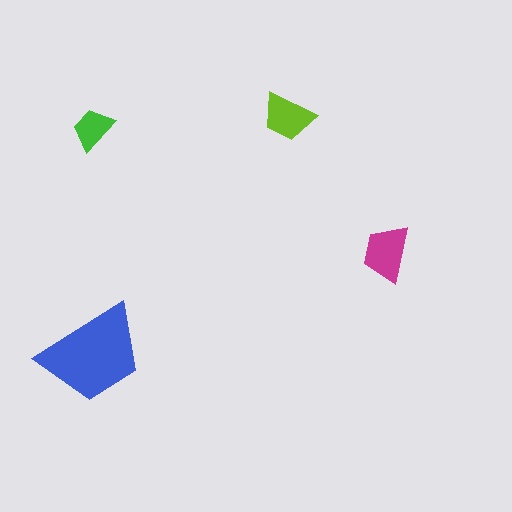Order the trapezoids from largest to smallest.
the blue one, the magenta one, the lime one, the green one.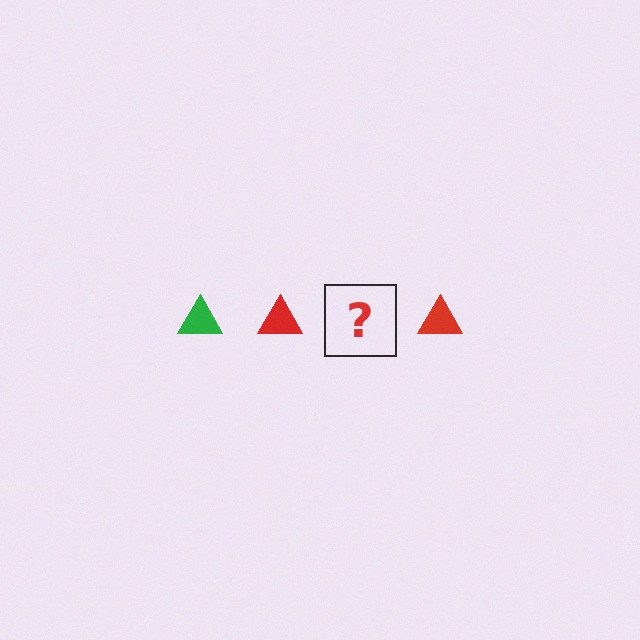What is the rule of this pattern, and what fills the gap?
The rule is that the pattern cycles through green, red triangles. The gap should be filled with a green triangle.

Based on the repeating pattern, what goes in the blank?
The blank should be a green triangle.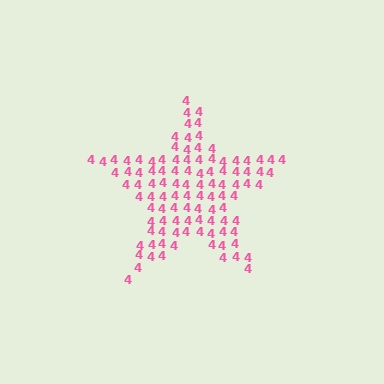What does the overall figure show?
The overall figure shows a star.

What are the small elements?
The small elements are digit 4's.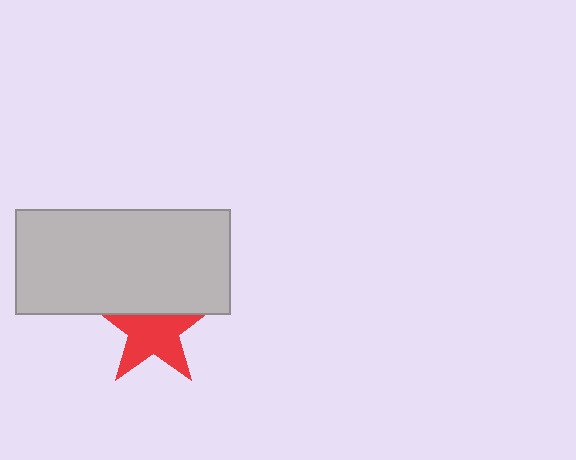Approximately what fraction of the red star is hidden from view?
Roughly 33% of the red star is hidden behind the light gray rectangle.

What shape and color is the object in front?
The object in front is a light gray rectangle.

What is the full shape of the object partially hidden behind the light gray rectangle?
The partially hidden object is a red star.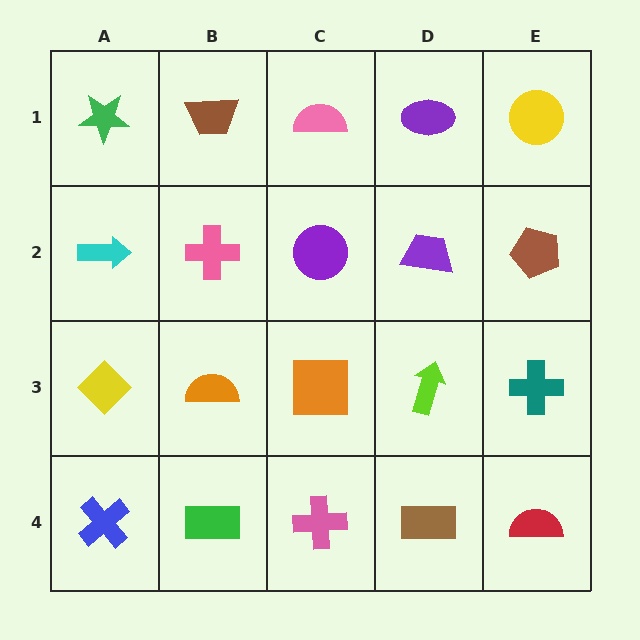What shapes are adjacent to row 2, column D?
A purple ellipse (row 1, column D), a lime arrow (row 3, column D), a purple circle (row 2, column C), a brown pentagon (row 2, column E).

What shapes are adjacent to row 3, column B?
A pink cross (row 2, column B), a green rectangle (row 4, column B), a yellow diamond (row 3, column A), an orange square (row 3, column C).